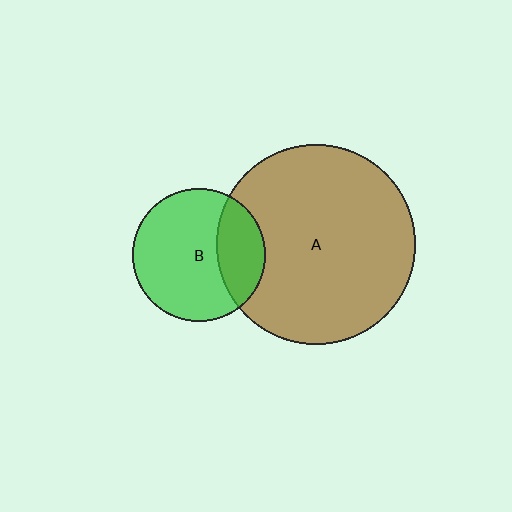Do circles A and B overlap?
Yes.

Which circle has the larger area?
Circle A (brown).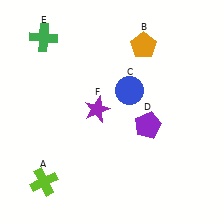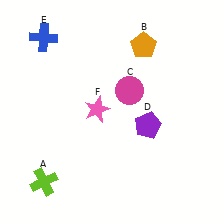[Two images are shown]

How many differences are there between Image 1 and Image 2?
There are 3 differences between the two images.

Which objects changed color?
C changed from blue to magenta. E changed from green to blue. F changed from purple to pink.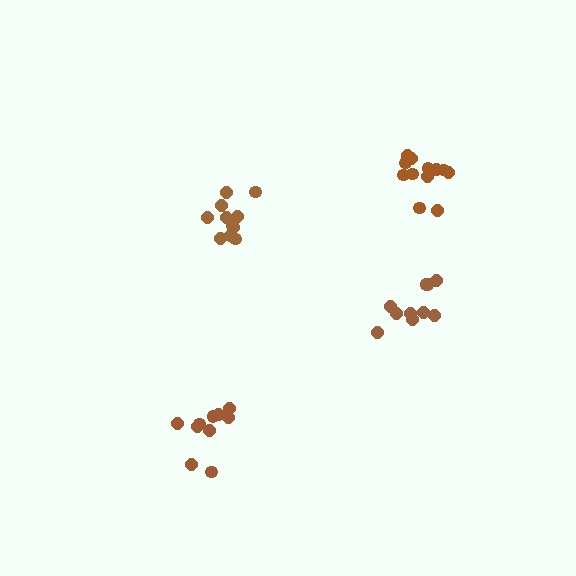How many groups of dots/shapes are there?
There are 4 groups.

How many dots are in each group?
Group 1: 12 dots, Group 2: 10 dots, Group 3: 11 dots, Group 4: 10 dots (43 total).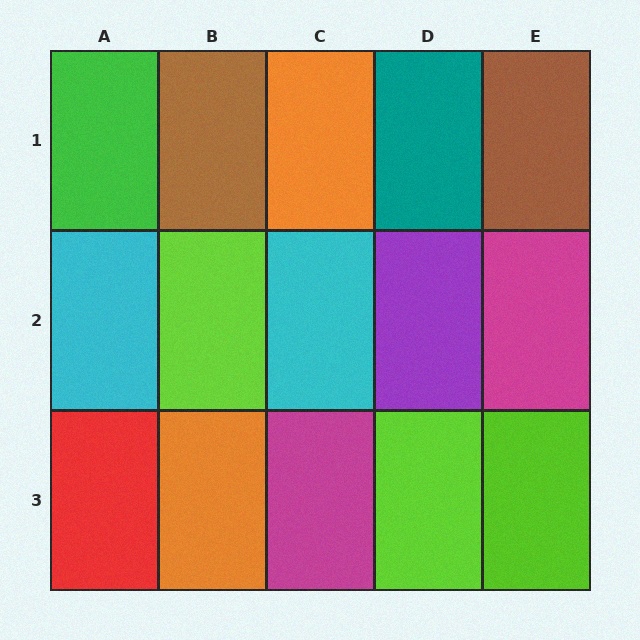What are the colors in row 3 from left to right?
Red, orange, magenta, lime, lime.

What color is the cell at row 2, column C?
Cyan.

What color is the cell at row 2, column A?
Cyan.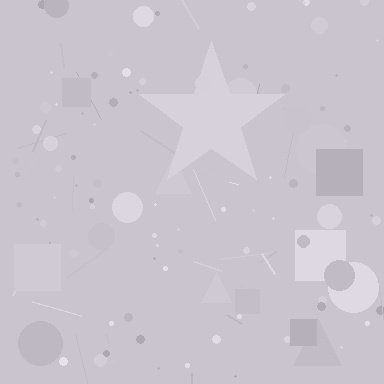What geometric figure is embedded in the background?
A star is embedded in the background.